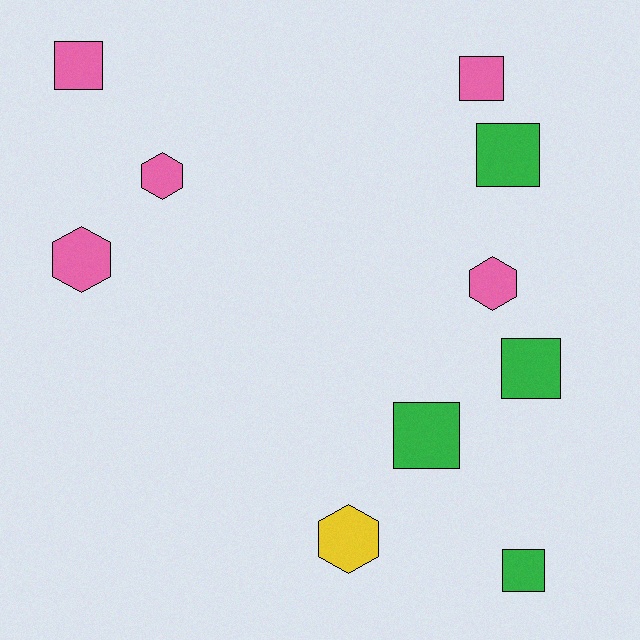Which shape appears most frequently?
Square, with 6 objects.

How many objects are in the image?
There are 10 objects.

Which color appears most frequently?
Pink, with 5 objects.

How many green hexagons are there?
There are no green hexagons.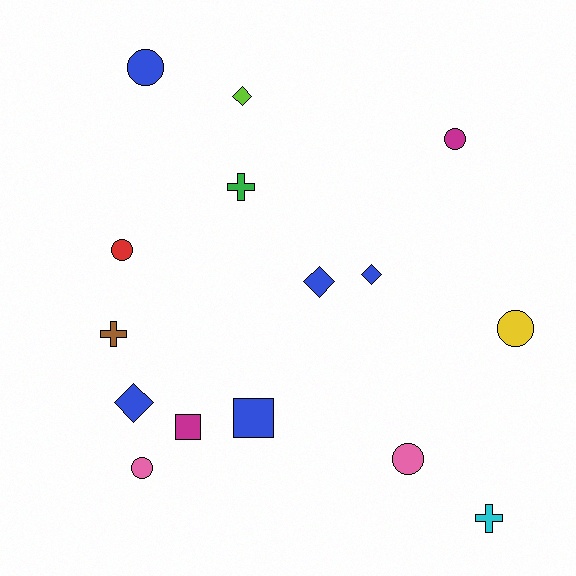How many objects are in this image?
There are 15 objects.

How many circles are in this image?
There are 6 circles.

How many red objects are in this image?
There is 1 red object.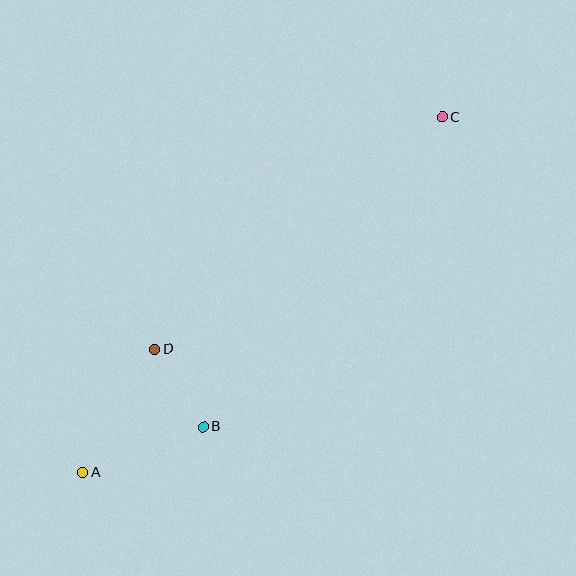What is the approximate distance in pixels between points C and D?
The distance between C and D is approximately 370 pixels.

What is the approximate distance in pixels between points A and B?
The distance between A and B is approximately 129 pixels.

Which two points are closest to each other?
Points B and D are closest to each other.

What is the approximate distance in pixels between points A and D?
The distance between A and D is approximately 142 pixels.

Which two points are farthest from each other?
Points A and C are farthest from each other.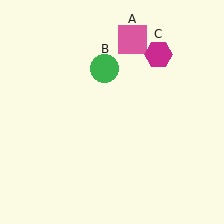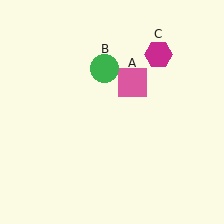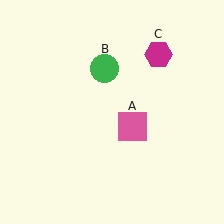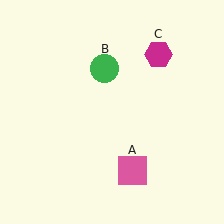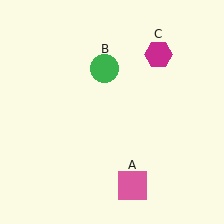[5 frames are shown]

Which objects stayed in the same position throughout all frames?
Green circle (object B) and magenta hexagon (object C) remained stationary.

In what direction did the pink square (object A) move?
The pink square (object A) moved down.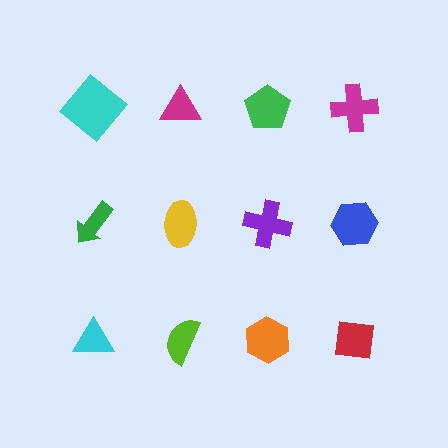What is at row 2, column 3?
A purple cross.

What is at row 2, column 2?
A yellow ellipse.